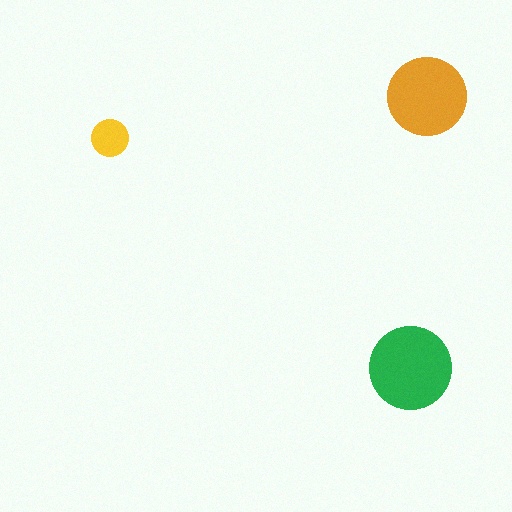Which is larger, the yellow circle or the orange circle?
The orange one.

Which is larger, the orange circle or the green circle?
The green one.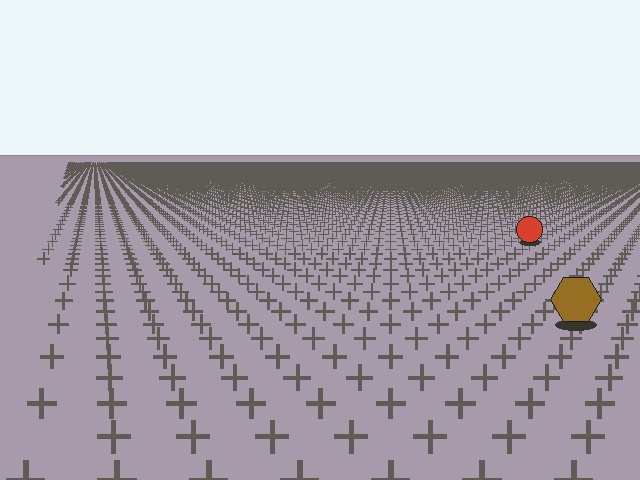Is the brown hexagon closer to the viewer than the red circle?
Yes. The brown hexagon is closer — you can tell from the texture gradient: the ground texture is coarser near it.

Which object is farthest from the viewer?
The red circle is farthest from the viewer. It appears smaller and the ground texture around it is denser.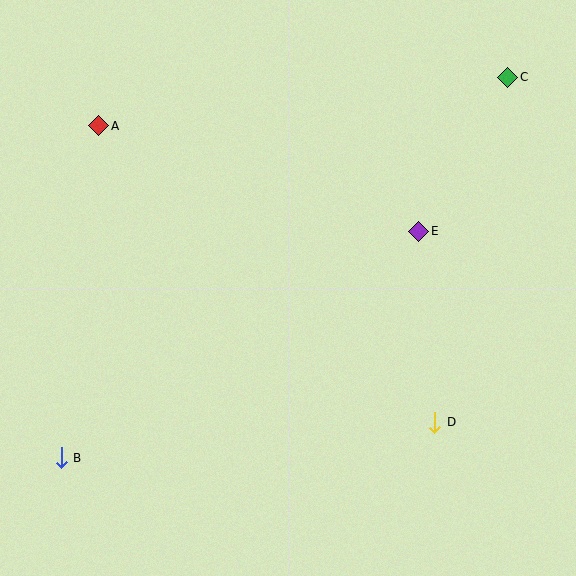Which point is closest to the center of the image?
Point E at (419, 231) is closest to the center.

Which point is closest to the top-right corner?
Point C is closest to the top-right corner.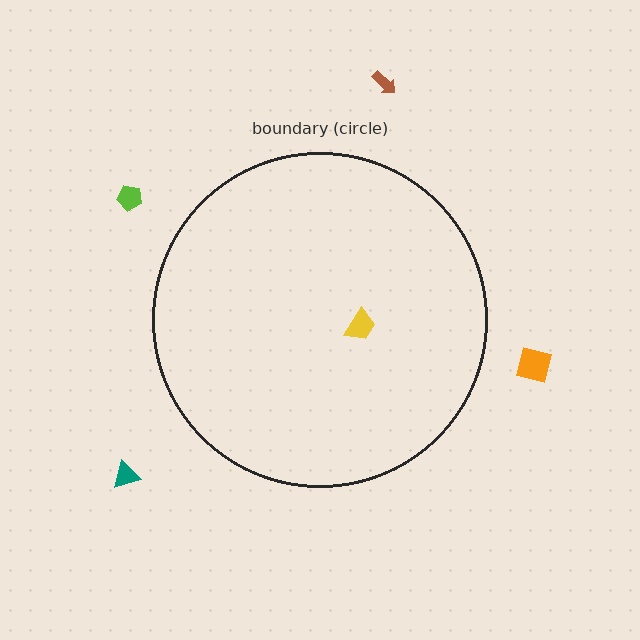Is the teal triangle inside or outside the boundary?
Outside.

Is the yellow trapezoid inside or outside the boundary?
Inside.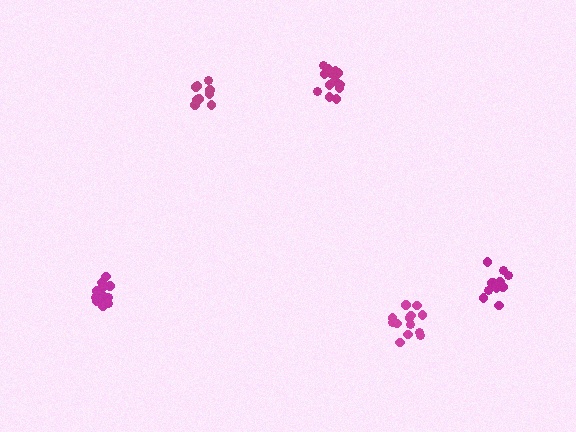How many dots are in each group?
Group 1: 9 dots, Group 2: 13 dots, Group 3: 13 dots, Group 4: 14 dots, Group 5: 13 dots (62 total).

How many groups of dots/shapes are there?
There are 5 groups.